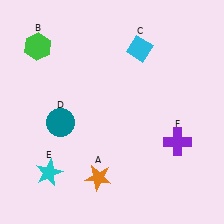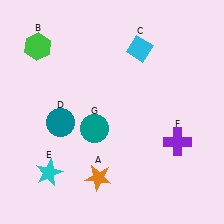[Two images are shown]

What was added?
A teal circle (G) was added in Image 2.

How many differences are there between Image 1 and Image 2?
There is 1 difference between the two images.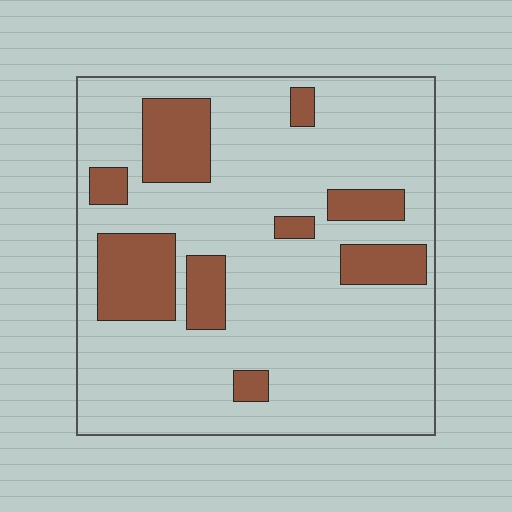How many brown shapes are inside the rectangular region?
9.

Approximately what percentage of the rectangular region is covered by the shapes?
Approximately 20%.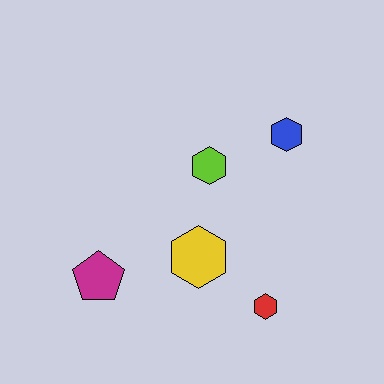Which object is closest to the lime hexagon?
The blue hexagon is closest to the lime hexagon.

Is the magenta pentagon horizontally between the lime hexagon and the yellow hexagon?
No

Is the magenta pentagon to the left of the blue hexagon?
Yes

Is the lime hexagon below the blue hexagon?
Yes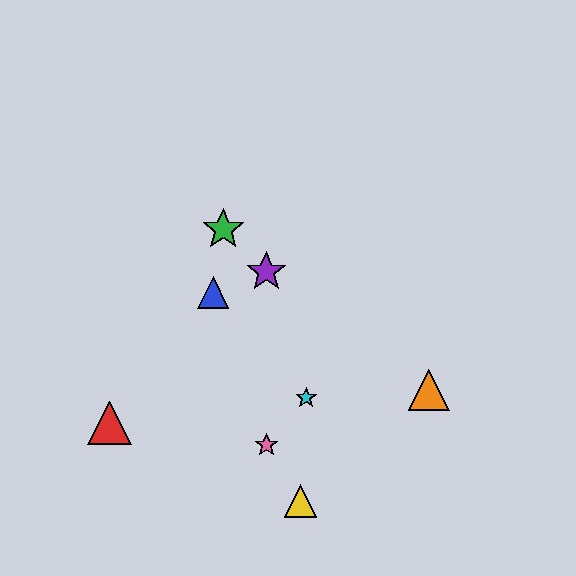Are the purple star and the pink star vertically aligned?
Yes, both are at x≈266.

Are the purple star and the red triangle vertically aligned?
No, the purple star is at x≈266 and the red triangle is at x≈110.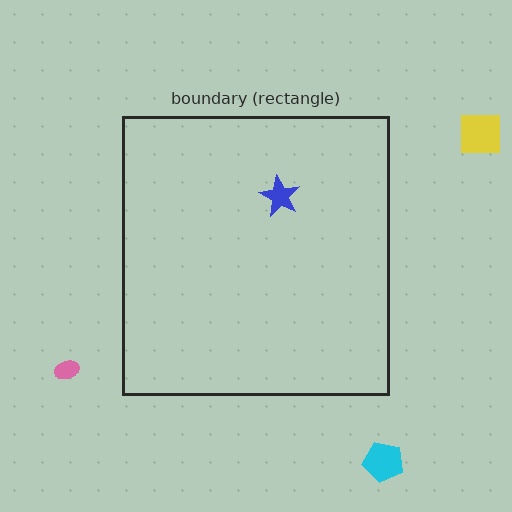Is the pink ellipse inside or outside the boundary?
Outside.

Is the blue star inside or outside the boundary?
Inside.